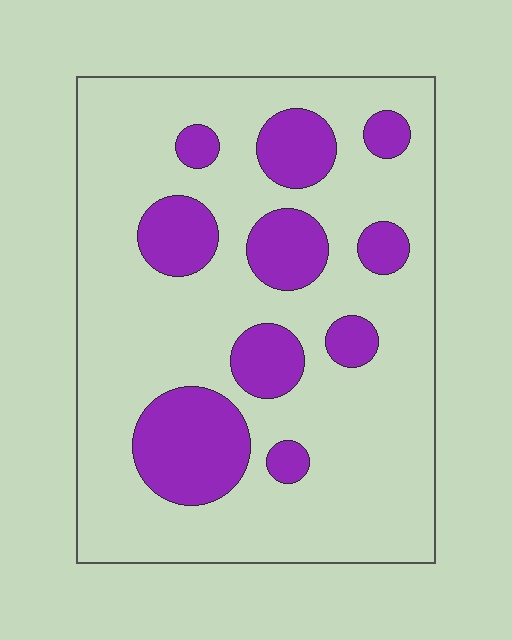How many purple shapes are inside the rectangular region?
10.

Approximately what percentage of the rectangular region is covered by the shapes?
Approximately 25%.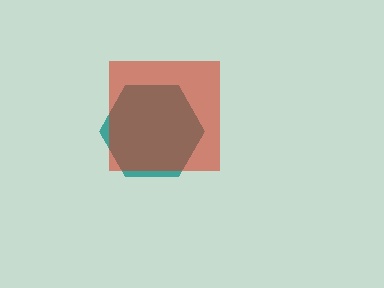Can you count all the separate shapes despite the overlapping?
Yes, there are 2 separate shapes.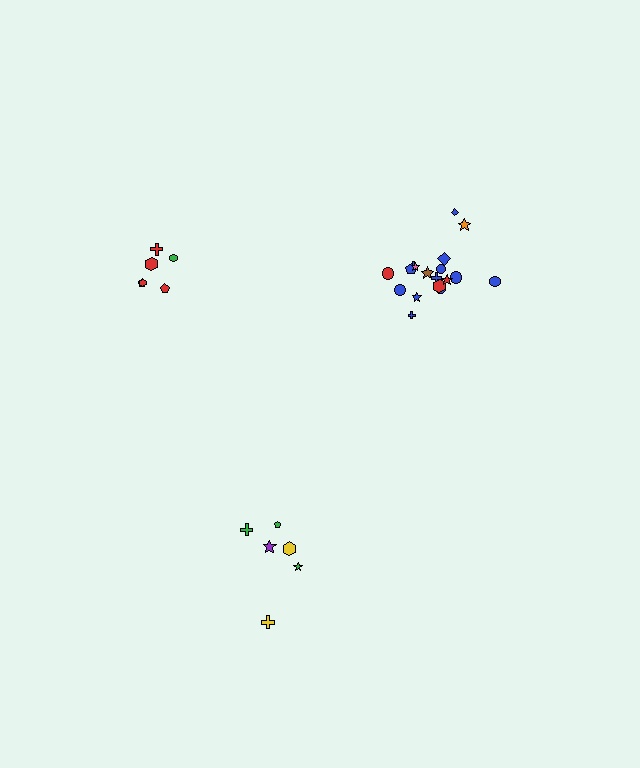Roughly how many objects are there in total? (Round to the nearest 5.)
Roughly 30 objects in total.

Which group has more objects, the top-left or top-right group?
The top-right group.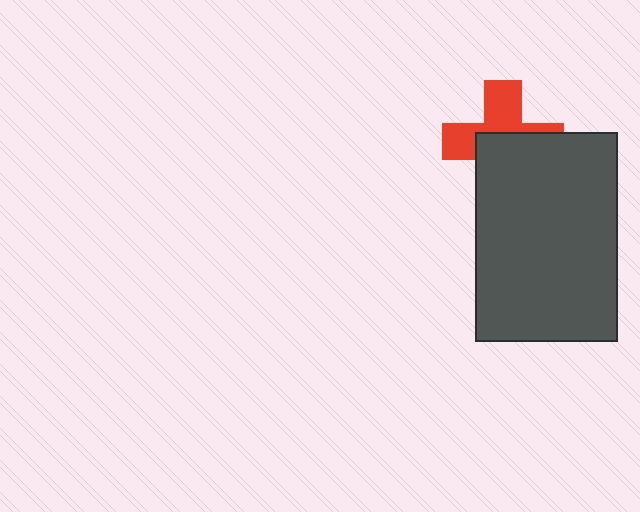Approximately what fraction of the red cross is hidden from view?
Roughly 53% of the red cross is hidden behind the dark gray rectangle.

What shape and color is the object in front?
The object in front is a dark gray rectangle.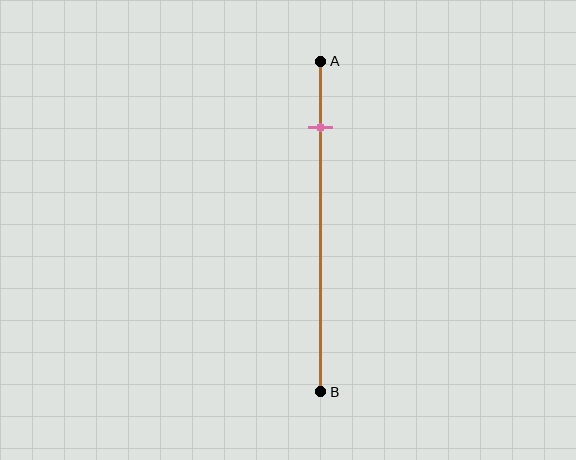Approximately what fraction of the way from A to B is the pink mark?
The pink mark is approximately 20% of the way from A to B.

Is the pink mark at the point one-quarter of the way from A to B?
No, the mark is at about 20% from A, not at the 25% one-quarter point.